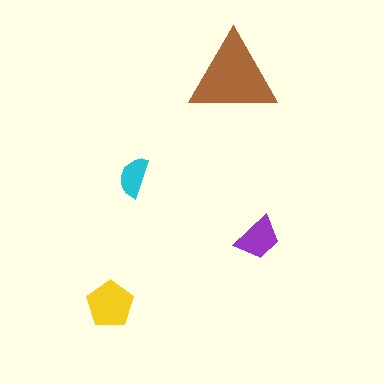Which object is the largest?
The brown triangle.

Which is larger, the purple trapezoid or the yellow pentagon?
The yellow pentagon.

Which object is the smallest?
The cyan semicircle.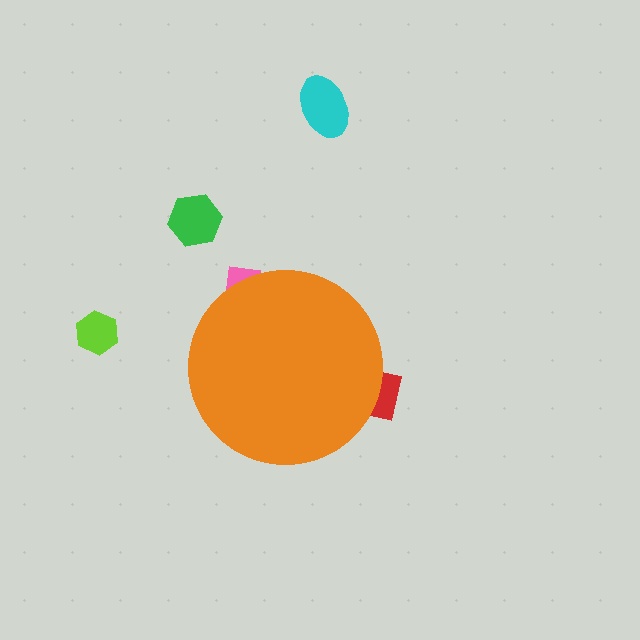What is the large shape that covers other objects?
An orange circle.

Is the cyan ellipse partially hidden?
No, the cyan ellipse is fully visible.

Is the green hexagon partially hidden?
No, the green hexagon is fully visible.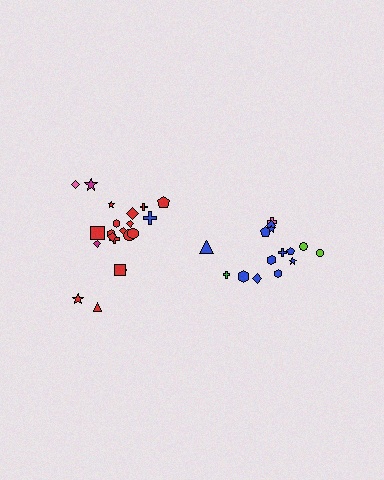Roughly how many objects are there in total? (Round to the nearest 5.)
Roughly 35 objects in total.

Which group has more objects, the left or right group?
The left group.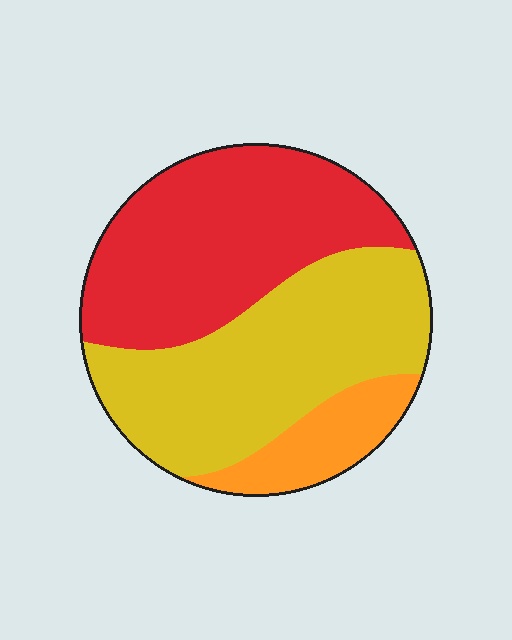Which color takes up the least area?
Orange, at roughly 15%.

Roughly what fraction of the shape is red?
Red covers 43% of the shape.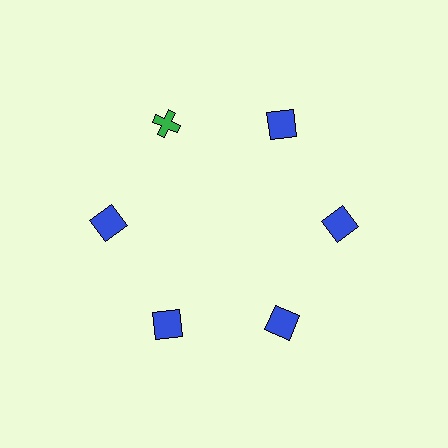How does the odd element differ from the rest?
It differs in both color (green instead of blue) and shape (cross instead of square).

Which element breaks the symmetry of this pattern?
The green cross at roughly the 11 o'clock position breaks the symmetry. All other shapes are blue squares.